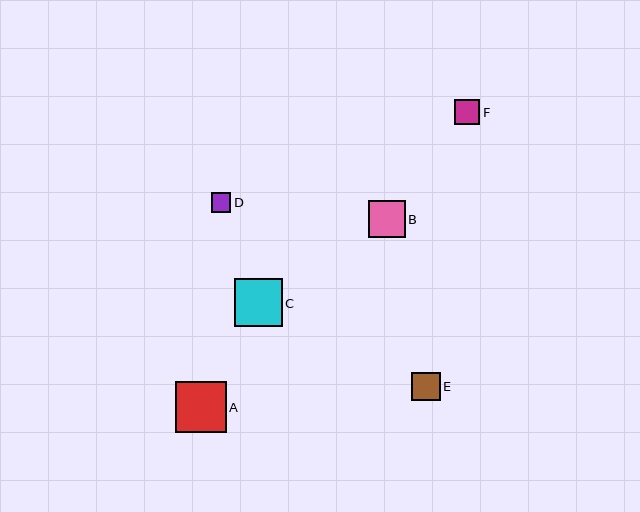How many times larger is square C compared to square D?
Square C is approximately 2.5 times the size of square D.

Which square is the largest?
Square A is the largest with a size of approximately 51 pixels.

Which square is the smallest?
Square D is the smallest with a size of approximately 20 pixels.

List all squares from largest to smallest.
From largest to smallest: A, C, B, E, F, D.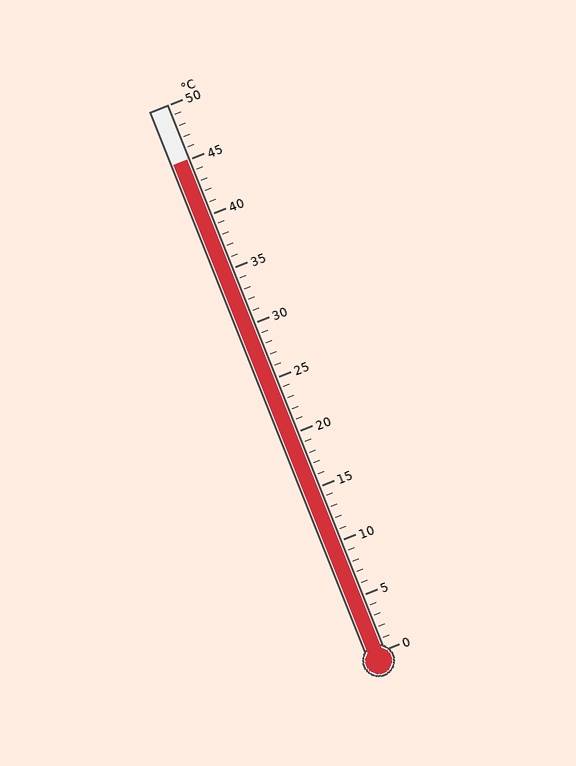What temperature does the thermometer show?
The thermometer shows approximately 45°C.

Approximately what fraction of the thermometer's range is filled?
The thermometer is filled to approximately 90% of its range.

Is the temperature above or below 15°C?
The temperature is above 15°C.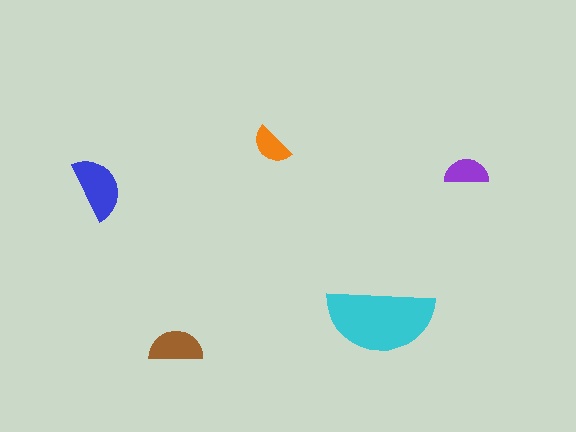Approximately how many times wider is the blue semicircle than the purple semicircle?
About 1.5 times wider.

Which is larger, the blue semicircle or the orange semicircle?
The blue one.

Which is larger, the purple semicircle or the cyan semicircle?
The cyan one.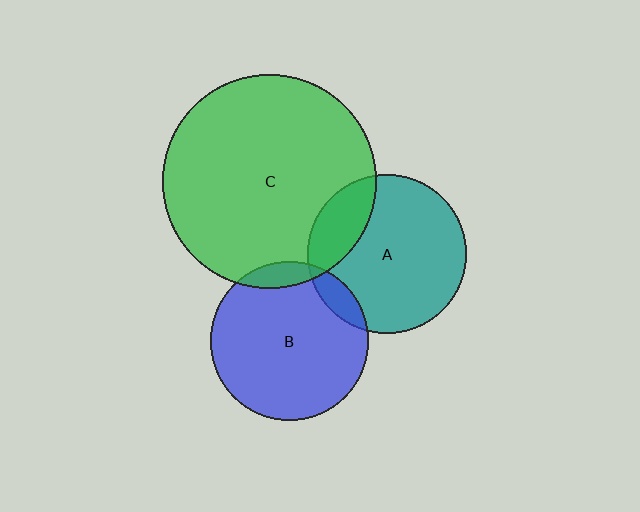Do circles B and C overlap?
Yes.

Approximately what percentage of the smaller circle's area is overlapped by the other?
Approximately 10%.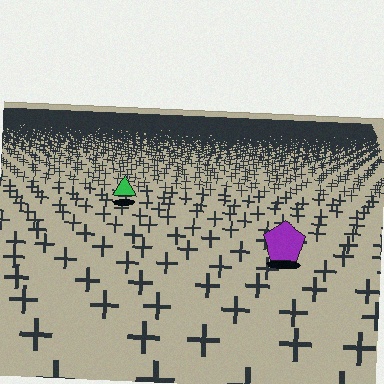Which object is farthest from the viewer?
The green triangle is farthest from the viewer. It appears smaller and the ground texture around it is denser.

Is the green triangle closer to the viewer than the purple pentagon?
No. The purple pentagon is closer — you can tell from the texture gradient: the ground texture is coarser near it.